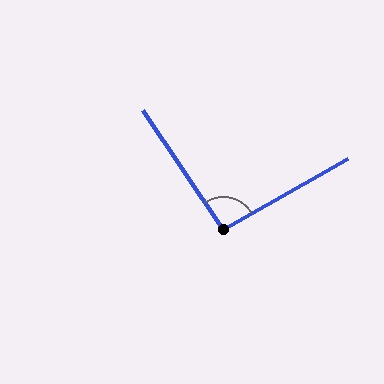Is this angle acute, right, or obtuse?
It is approximately a right angle.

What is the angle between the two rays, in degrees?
Approximately 94 degrees.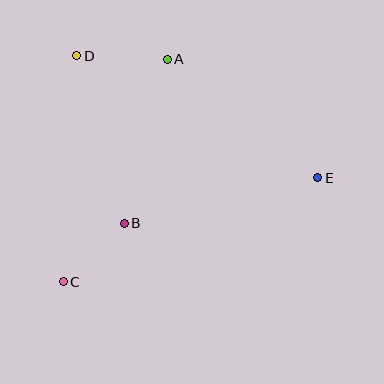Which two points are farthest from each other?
Points C and E are farthest from each other.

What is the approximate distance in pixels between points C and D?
The distance between C and D is approximately 226 pixels.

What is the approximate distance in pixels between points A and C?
The distance between A and C is approximately 245 pixels.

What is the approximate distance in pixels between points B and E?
The distance between B and E is approximately 199 pixels.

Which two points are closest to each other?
Points B and C are closest to each other.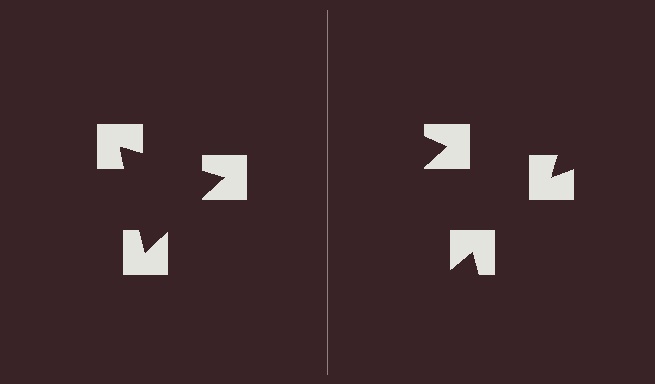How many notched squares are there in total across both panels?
6 — 3 on each side.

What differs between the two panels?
The notched squares are positioned identically on both sides; only the wedge orientations differ. On the left they align to a triangle; on the right they are misaligned.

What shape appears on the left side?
An illusory triangle.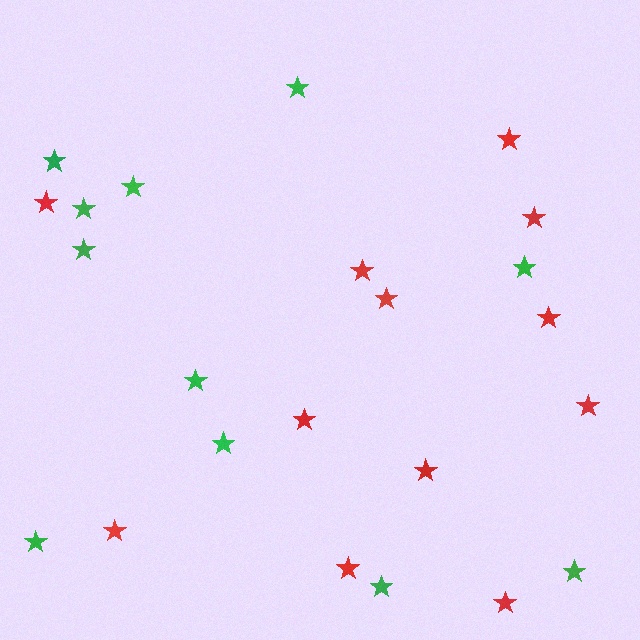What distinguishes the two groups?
There are 2 groups: one group of red stars (12) and one group of green stars (11).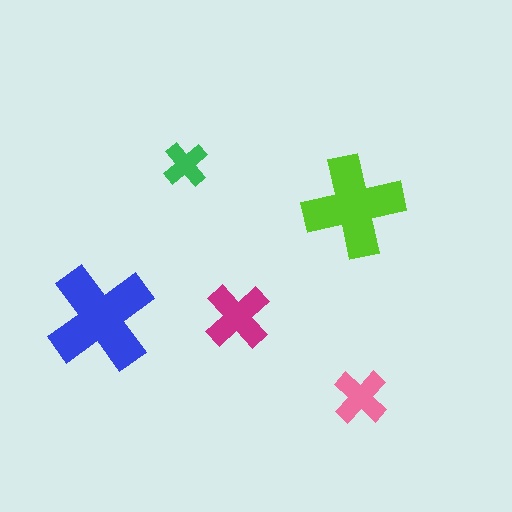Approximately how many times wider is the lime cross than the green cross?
About 2 times wider.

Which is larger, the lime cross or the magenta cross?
The lime one.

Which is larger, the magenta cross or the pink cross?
The magenta one.